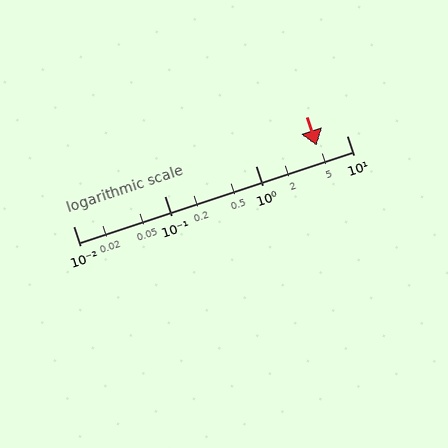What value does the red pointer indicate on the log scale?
The pointer indicates approximately 4.7.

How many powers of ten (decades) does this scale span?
The scale spans 3 decades, from 0.01 to 10.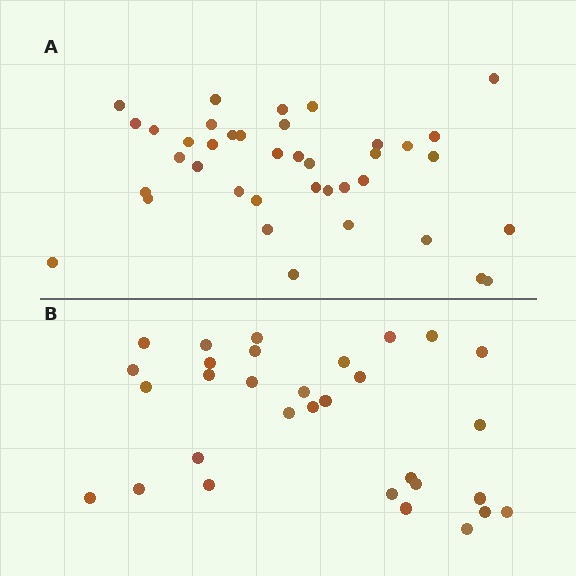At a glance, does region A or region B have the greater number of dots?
Region A (the top region) has more dots.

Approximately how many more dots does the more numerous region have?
Region A has roughly 8 or so more dots than region B.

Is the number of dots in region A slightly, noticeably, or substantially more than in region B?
Region A has noticeably more, but not dramatically so. The ratio is roughly 1.3 to 1.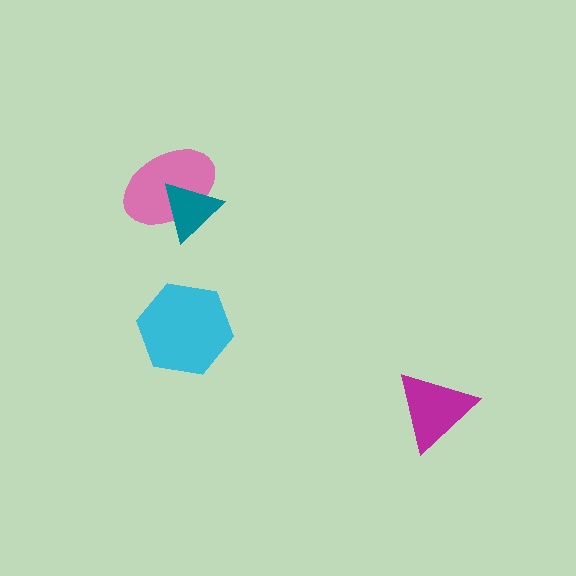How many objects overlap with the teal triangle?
1 object overlaps with the teal triangle.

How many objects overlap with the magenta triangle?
0 objects overlap with the magenta triangle.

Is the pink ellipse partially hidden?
Yes, it is partially covered by another shape.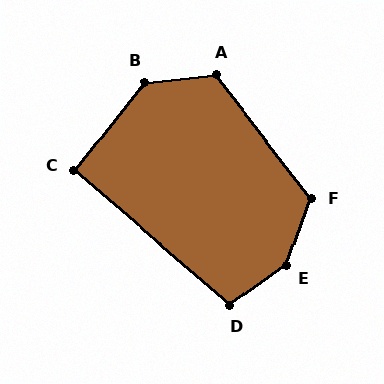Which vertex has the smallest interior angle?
C, at approximately 93 degrees.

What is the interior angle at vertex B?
Approximately 134 degrees (obtuse).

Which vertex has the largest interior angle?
E, at approximately 146 degrees.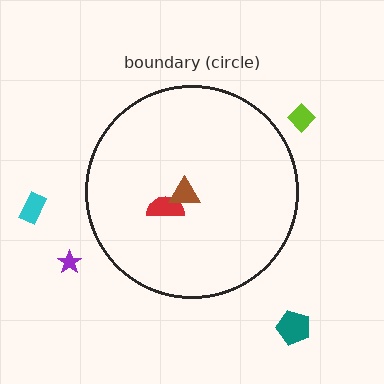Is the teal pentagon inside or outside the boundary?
Outside.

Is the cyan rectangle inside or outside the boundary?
Outside.